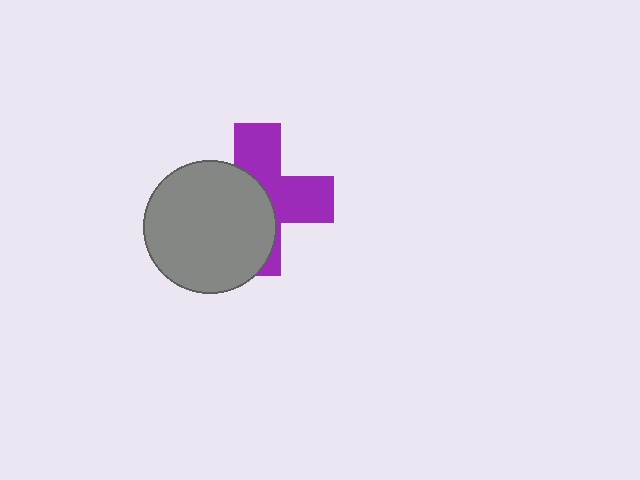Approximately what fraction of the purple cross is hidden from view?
Roughly 51% of the purple cross is hidden behind the gray circle.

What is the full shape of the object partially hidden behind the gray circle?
The partially hidden object is a purple cross.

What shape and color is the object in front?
The object in front is a gray circle.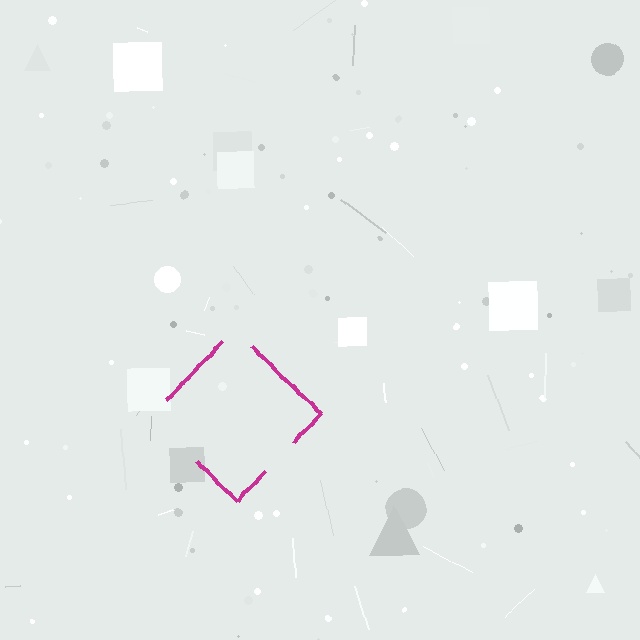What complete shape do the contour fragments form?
The contour fragments form a diamond.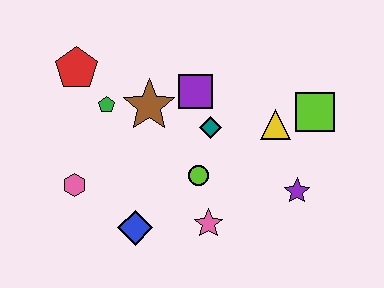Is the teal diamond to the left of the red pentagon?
No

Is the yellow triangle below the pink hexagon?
No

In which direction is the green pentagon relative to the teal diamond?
The green pentagon is to the left of the teal diamond.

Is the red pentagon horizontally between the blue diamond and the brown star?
No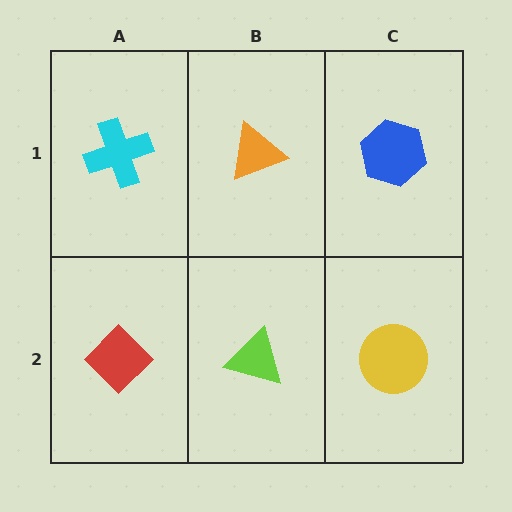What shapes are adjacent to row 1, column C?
A yellow circle (row 2, column C), an orange triangle (row 1, column B).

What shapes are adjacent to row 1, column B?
A lime triangle (row 2, column B), a cyan cross (row 1, column A), a blue hexagon (row 1, column C).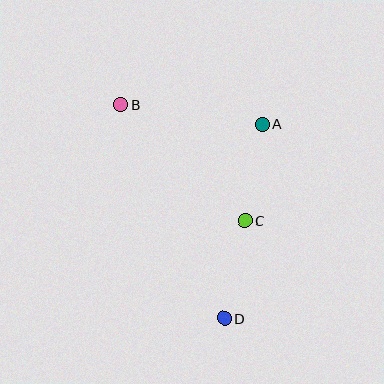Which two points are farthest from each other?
Points B and D are farthest from each other.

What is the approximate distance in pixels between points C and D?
The distance between C and D is approximately 100 pixels.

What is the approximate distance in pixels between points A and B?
The distance between A and B is approximately 143 pixels.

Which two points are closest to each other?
Points A and C are closest to each other.